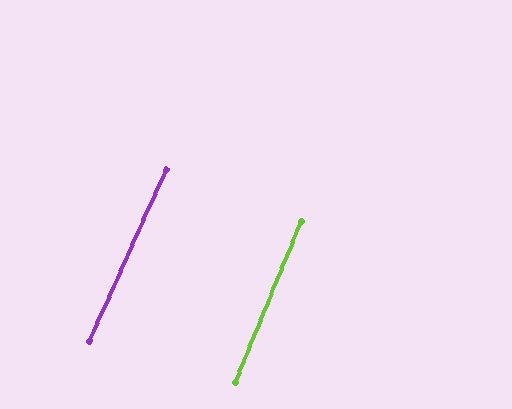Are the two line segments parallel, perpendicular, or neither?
Parallel — their directions differ by only 1.8°.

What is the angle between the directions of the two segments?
Approximately 2 degrees.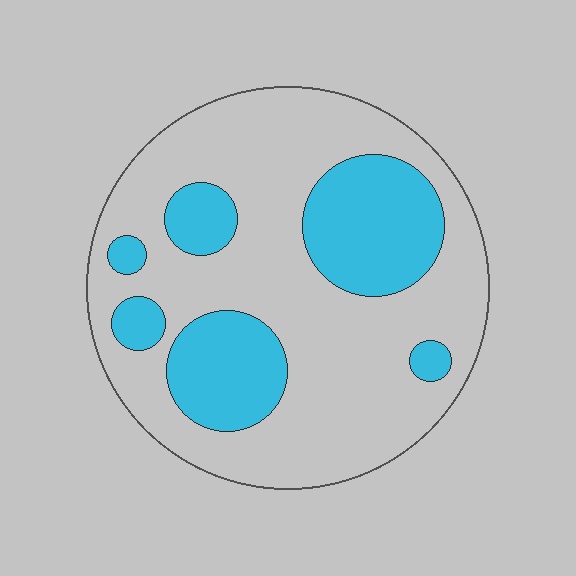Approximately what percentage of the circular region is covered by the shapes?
Approximately 30%.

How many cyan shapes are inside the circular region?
6.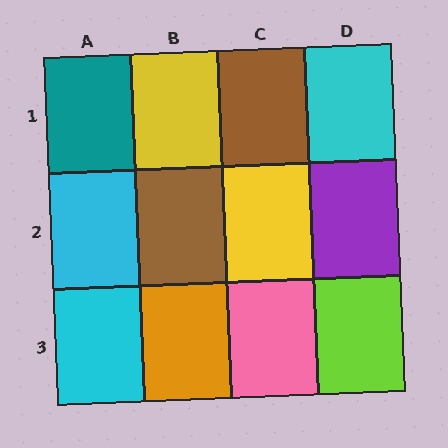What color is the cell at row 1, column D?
Cyan.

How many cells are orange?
1 cell is orange.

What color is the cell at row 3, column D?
Lime.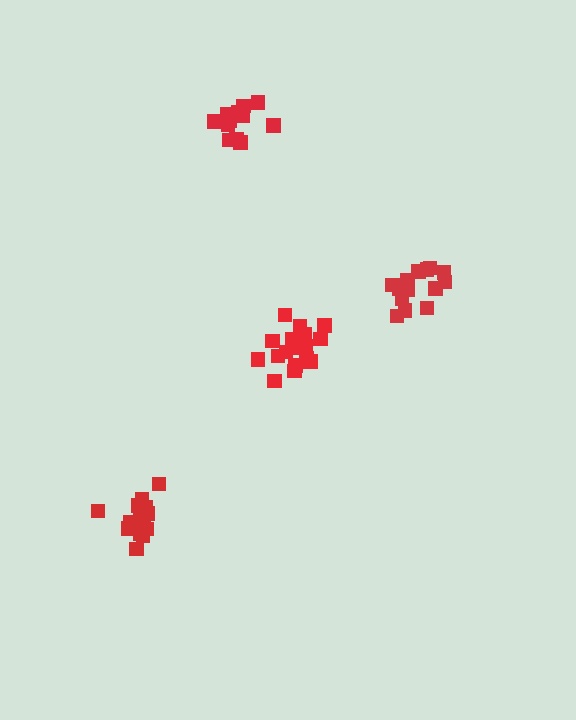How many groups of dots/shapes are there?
There are 4 groups.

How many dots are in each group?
Group 1: 16 dots, Group 2: 17 dots, Group 3: 14 dots, Group 4: 14 dots (61 total).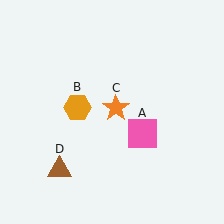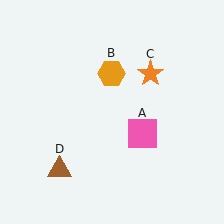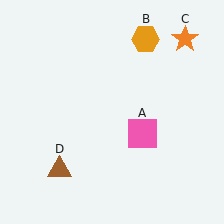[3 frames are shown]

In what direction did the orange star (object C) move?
The orange star (object C) moved up and to the right.